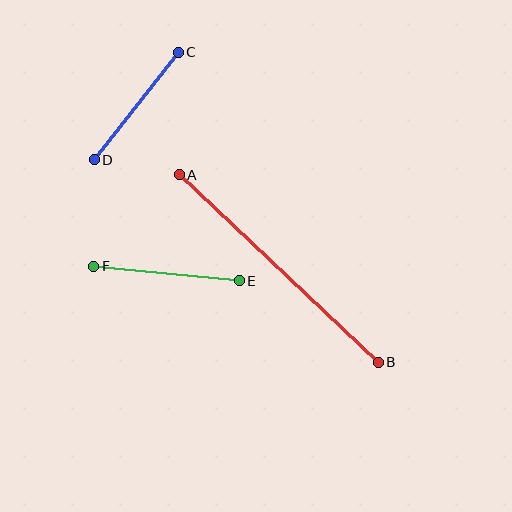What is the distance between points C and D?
The distance is approximately 136 pixels.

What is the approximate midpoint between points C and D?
The midpoint is at approximately (136, 106) pixels.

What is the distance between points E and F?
The distance is approximately 146 pixels.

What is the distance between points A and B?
The distance is approximately 273 pixels.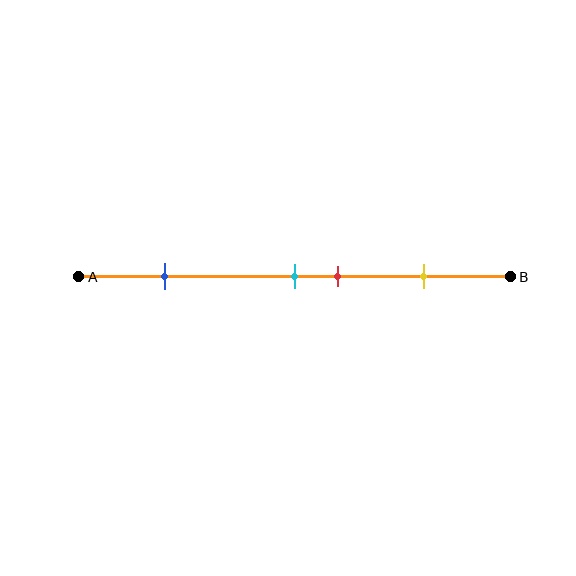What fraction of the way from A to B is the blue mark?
The blue mark is approximately 20% (0.2) of the way from A to B.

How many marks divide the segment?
There are 4 marks dividing the segment.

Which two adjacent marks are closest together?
The cyan and red marks are the closest adjacent pair.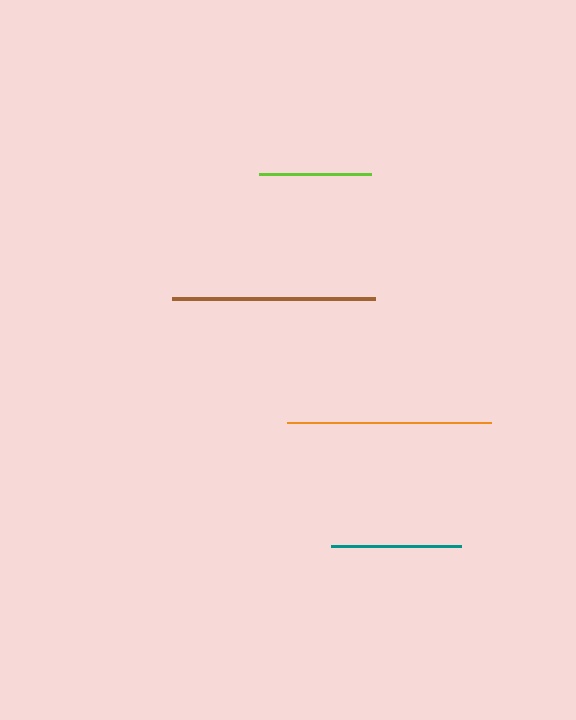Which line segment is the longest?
The orange line is the longest at approximately 204 pixels.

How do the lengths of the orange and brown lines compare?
The orange and brown lines are approximately the same length.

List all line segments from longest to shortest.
From longest to shortest: orange, brown, teal, lime.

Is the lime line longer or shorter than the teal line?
The teal line is longer than the lime line.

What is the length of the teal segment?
The teal segment is approximately 130 pixels long.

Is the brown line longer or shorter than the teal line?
The brown line is longer than the teal line.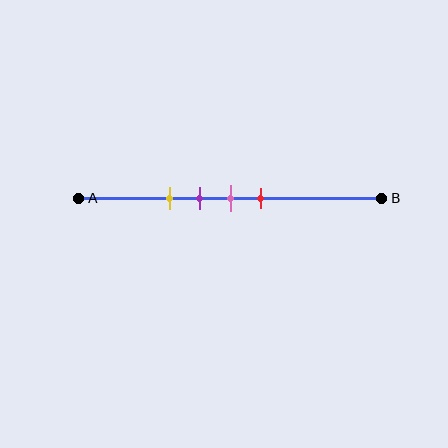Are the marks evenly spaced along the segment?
Yes, the marks are approximately evenly spaced.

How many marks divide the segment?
There are 4 marks dividing the segment.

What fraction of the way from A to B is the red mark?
The red mark is approximately 60% (0.6) of the way from A to B.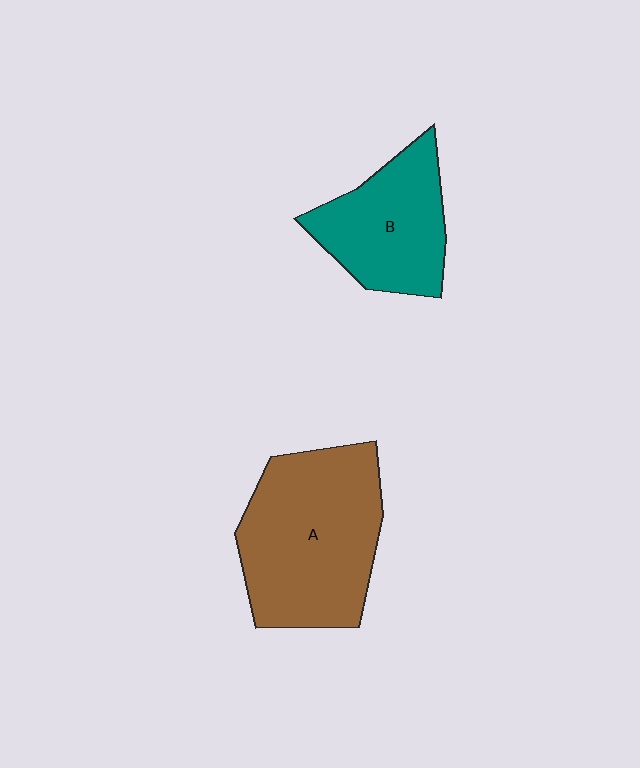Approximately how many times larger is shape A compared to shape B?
Approximately 1.5 times.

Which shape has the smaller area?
Shape B (teal).